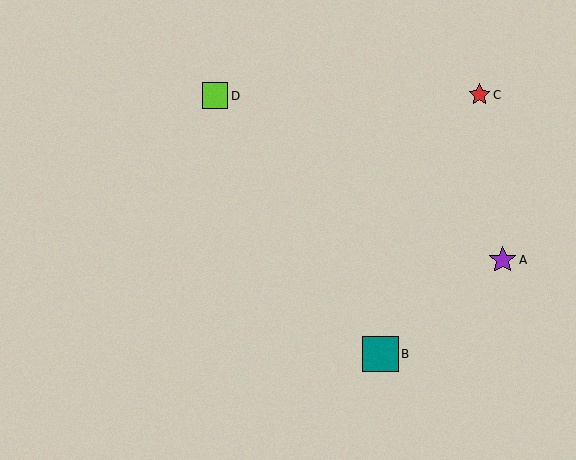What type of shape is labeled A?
Shape A is a purple star.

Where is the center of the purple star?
The center of the purple star is at (503, 260).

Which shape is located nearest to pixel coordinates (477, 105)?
The red star (labeled C) at (480, 95) is nearest to that location.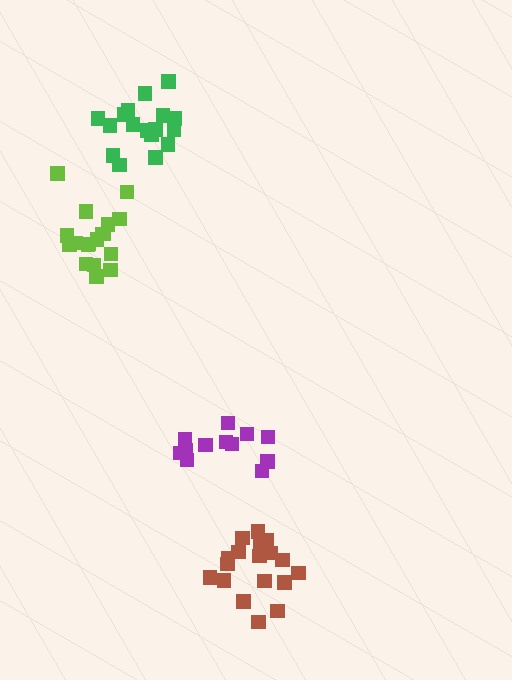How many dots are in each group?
Group 1: 18 dots, Group 2: 12 dots, Group 3: 18 dots, Group 4: 18 dots (66 total).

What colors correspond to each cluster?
The clusters are colored: lime, purple, green, brown.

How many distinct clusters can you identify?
There are 4 distinct clusters.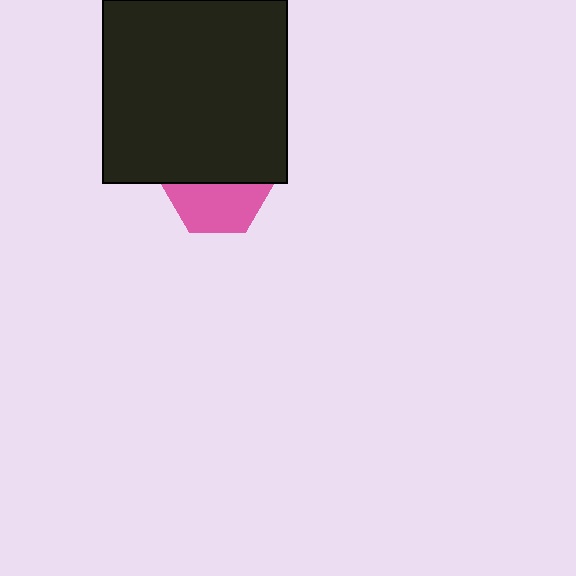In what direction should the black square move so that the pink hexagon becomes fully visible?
The black square should move up. That is the shortest direction to clear the overlap and leave the pink hexagon fully visible.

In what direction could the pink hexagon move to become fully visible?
The pink hexagon could move down. That would shift it out from behind the black square entirely.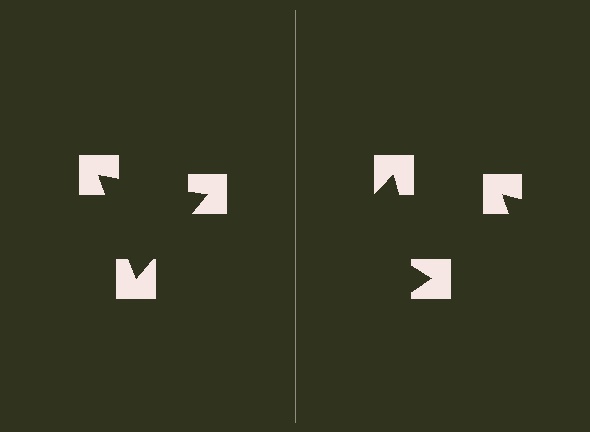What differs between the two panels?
The notched squares are positioned identically on both sides; only the wedge orientations differ. On the left they align to a triangle; on the right they are misaligned.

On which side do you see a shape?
An illusory triangle appears on the left side. On the right side the wedge cuts are rotated, so no coherent shape forms.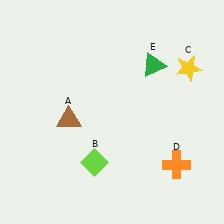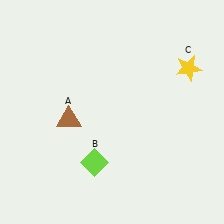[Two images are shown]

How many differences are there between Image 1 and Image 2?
There are 2 differences between the two images.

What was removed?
The green triangle (E), the orange cross (D) were removed in Image 2.